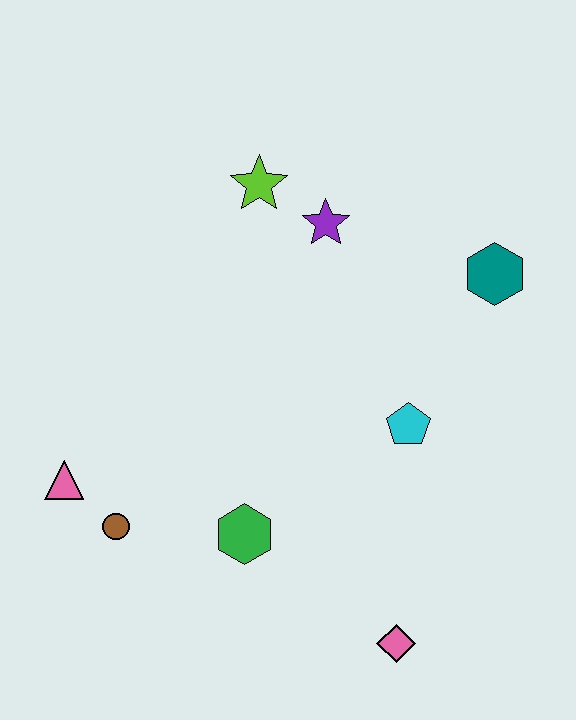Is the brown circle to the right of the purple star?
No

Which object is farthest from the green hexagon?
The teal hexagon is farthest from the green hexagon.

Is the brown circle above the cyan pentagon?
No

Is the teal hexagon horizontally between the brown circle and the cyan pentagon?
No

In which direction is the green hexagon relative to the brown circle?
The green hexagon is to the right of the brown circle.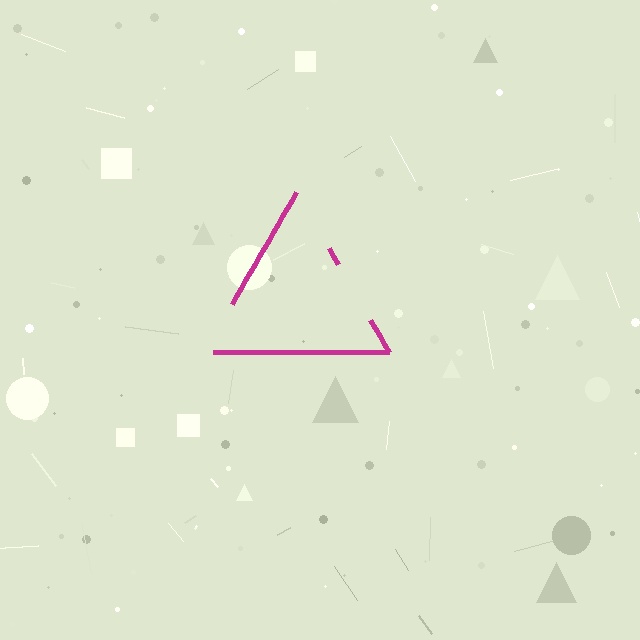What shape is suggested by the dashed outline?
The dashed outline suggests a triangle.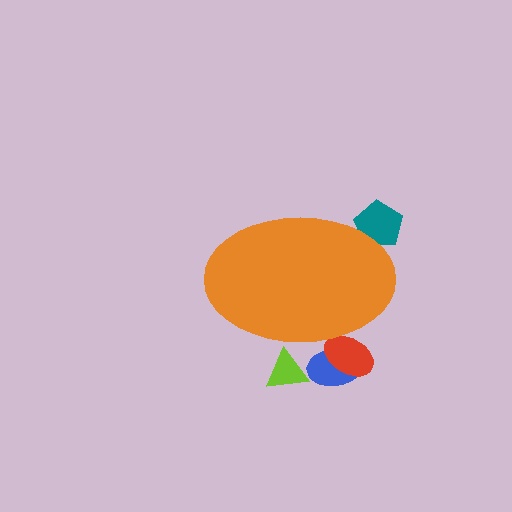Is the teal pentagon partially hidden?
Yes, the teal pentagon is partially hidden behind the orange ellipse.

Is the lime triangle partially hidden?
Yes, the lime triangle is partially hidden behind the orange ellipse.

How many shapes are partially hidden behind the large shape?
4 shapes are partially hidden.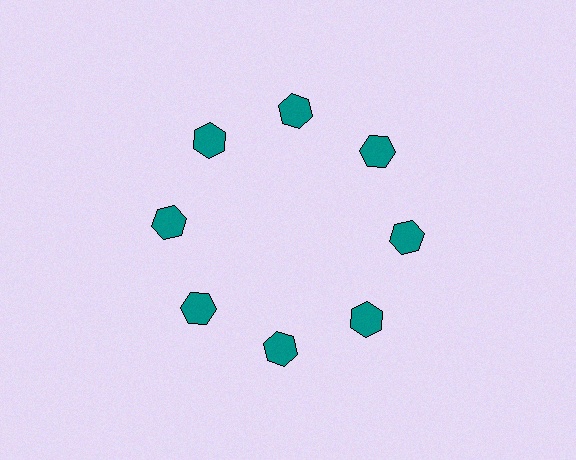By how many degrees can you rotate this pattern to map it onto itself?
The pattern maps onto itself every 45 degrees of rotation.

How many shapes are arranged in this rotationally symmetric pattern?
There are 8 shapes, arranged in 8 groups of 1.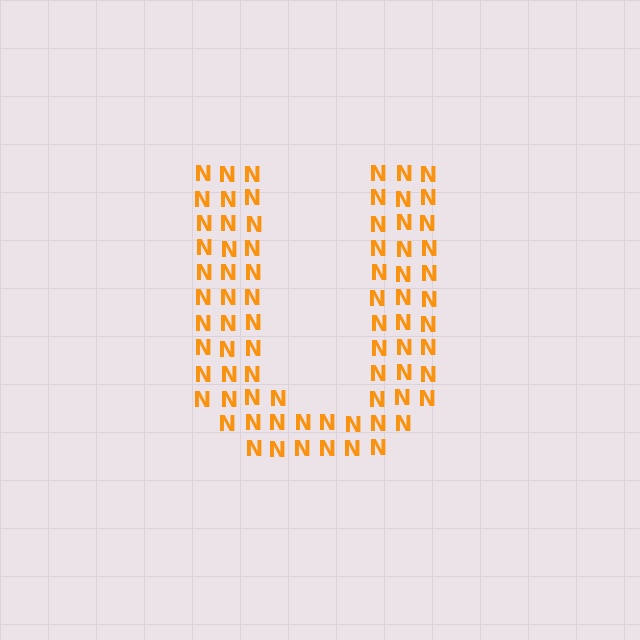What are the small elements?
The small elements are letter N's.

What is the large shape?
The large shape is the letter U.